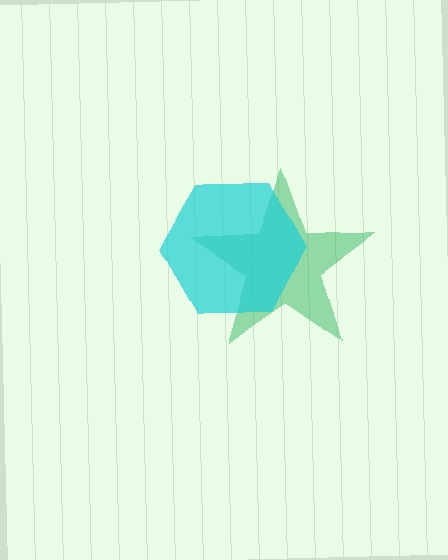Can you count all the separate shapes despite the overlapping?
Yes, there are 2 separate shapes.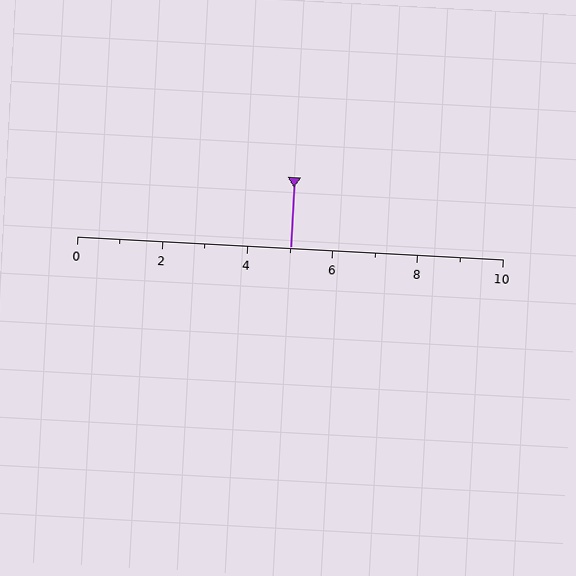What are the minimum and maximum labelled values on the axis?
The axis runs from 0 to 10.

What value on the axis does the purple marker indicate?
The marker indicates approximately 5.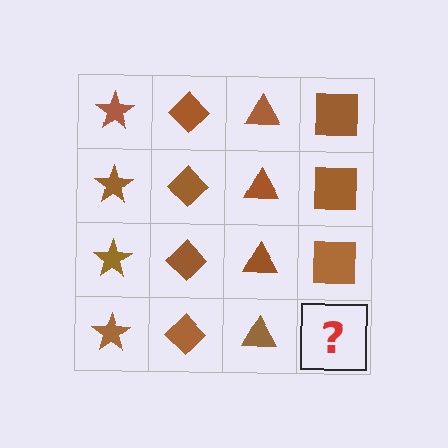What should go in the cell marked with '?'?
The missing cell should contain a brown square.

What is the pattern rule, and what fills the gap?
The rule is that each column has a consistent shape. The gap should be filled with a brown square.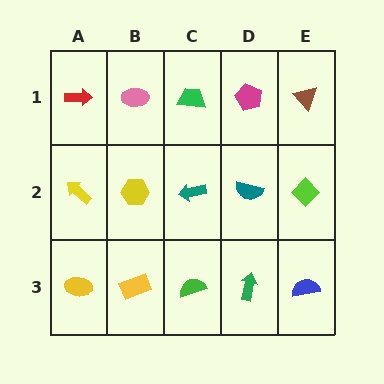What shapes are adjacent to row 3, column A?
A yellow arrow (row 2, column A), a yellow rectangle (row 3, column B).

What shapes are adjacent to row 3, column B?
A yellow hexagon (row 2, column B), a yellow ellipse (row 3, column A), a green semicircle (row 3, column C).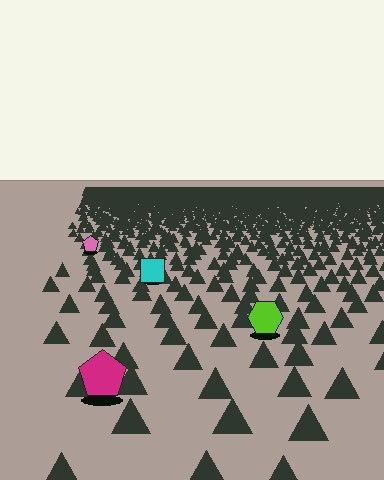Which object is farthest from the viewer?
The pink pentagon is farthest from the viewer. It appears smaller and the ground texture around it is denser.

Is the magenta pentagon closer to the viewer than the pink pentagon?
Yes. The magenta pentagon is closer — you can tell from the texture gradient: the ground texture is coarser near it.